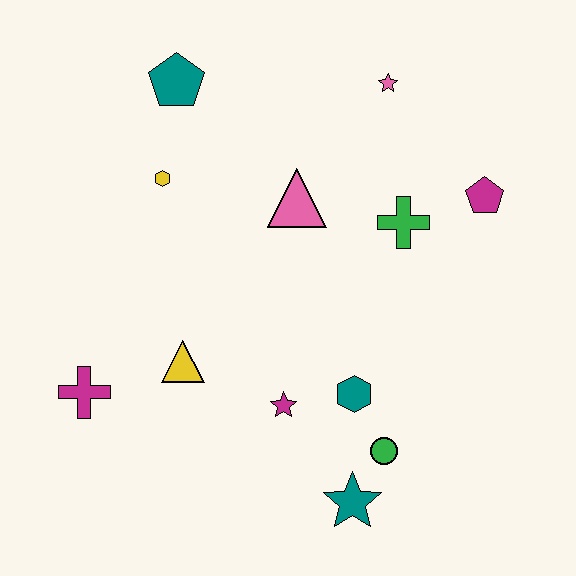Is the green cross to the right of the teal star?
Yes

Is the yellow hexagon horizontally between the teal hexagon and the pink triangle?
No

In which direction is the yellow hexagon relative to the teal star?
The yellow hexagon is above the teal star.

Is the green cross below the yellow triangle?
No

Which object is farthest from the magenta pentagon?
The magenta cross is farthest from the magenta pentagon.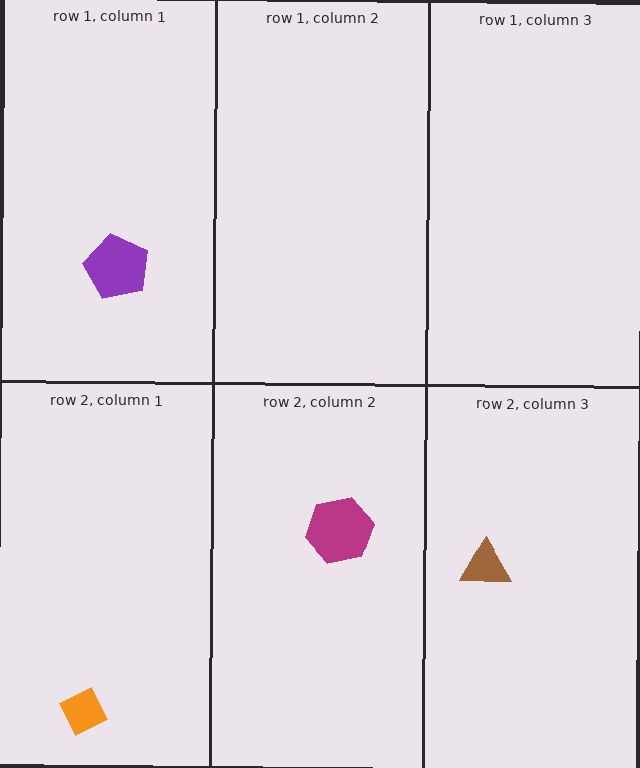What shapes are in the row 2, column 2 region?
The magenta hexagon.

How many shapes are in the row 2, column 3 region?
1.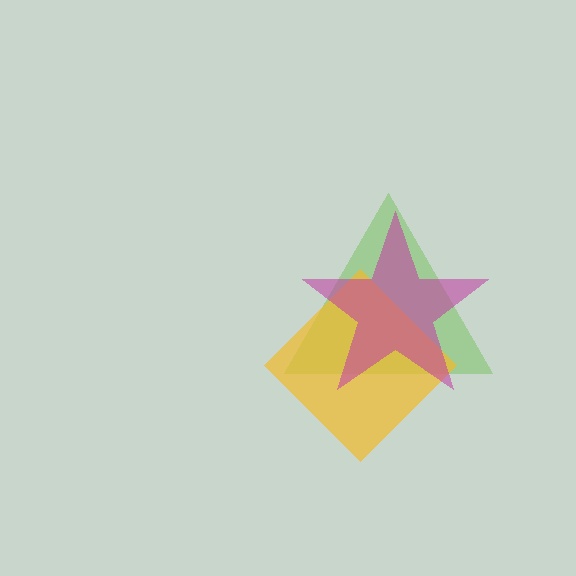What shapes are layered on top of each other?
The layered shapes are: a lime triangle, a yellow diamond, a magenta star.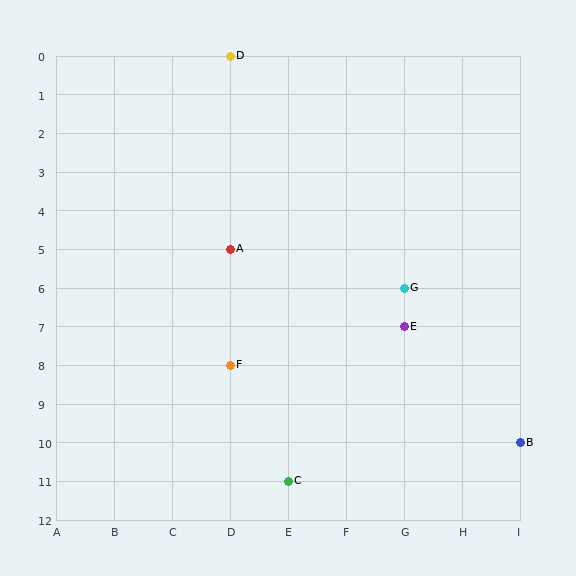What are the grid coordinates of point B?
Point B is at grid coordinates (I, 10).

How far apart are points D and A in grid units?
Points D and A are 5 rows apart.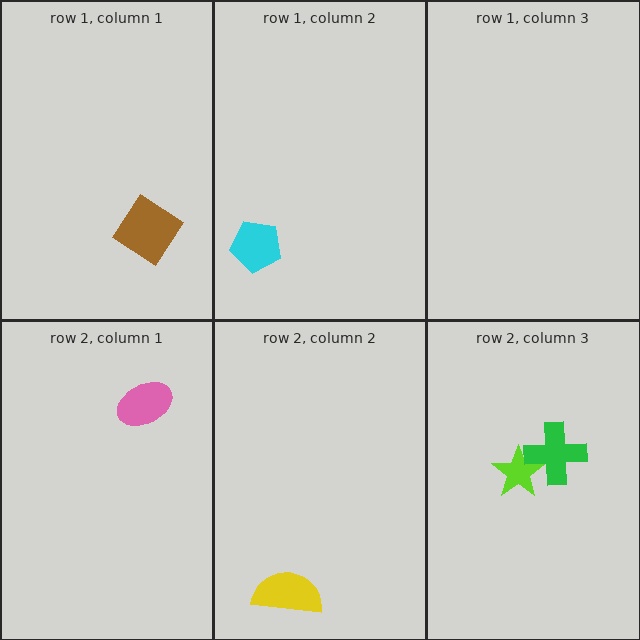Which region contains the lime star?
The row 2, column 3 region.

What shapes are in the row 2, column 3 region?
The lime star, the green cross.